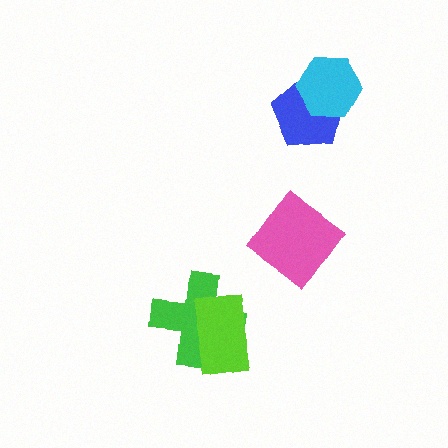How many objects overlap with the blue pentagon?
1 object overlaps with the blue pentagon.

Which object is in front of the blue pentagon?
The cyan hexagon is in front of the blue pentagon.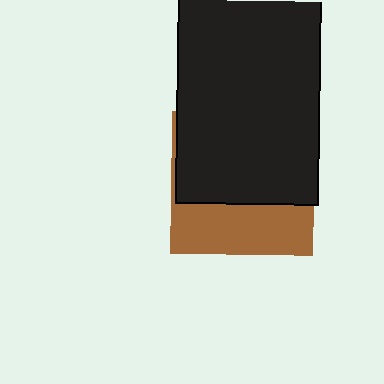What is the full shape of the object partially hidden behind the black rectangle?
The partially hidden object is a brown square.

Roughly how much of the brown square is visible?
A small part of it is visible (roughly 37%).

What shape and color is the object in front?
The object in front is a black rectangle.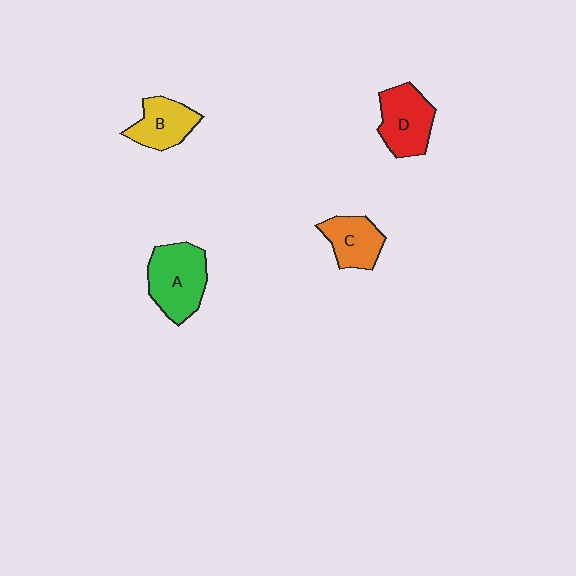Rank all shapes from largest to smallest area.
From largest to smallest: A (green), D (red), B (yellow), C (orange).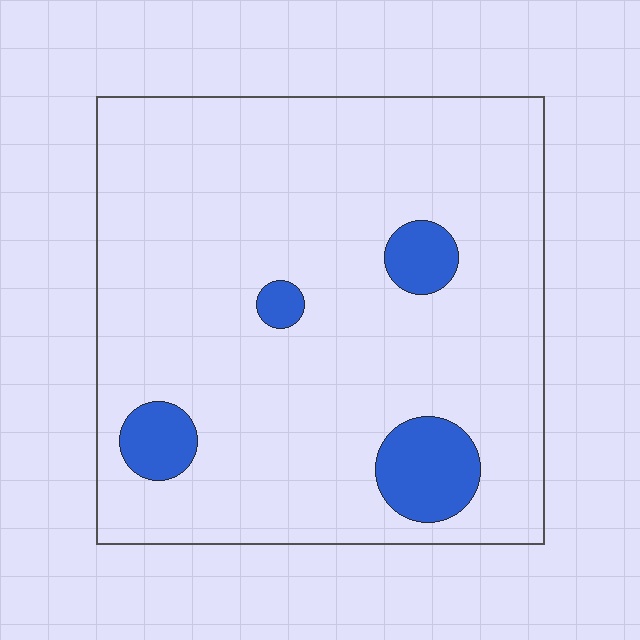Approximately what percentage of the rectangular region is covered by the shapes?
Approximately 10%.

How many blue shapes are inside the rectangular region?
4.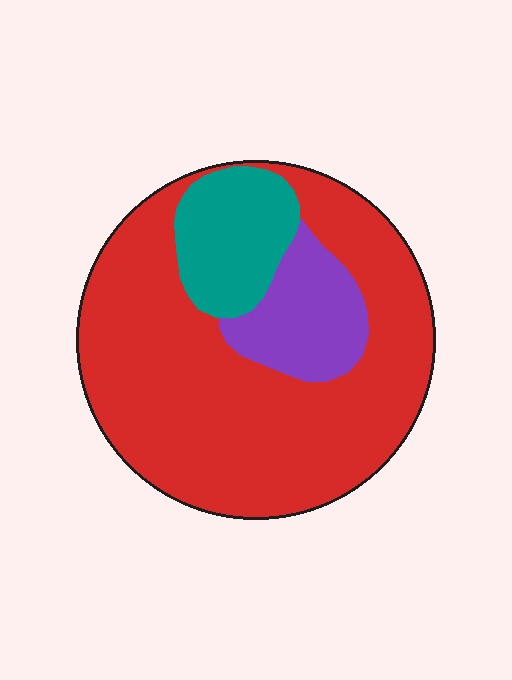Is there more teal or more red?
Red.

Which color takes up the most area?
Red, at roughly 70%.